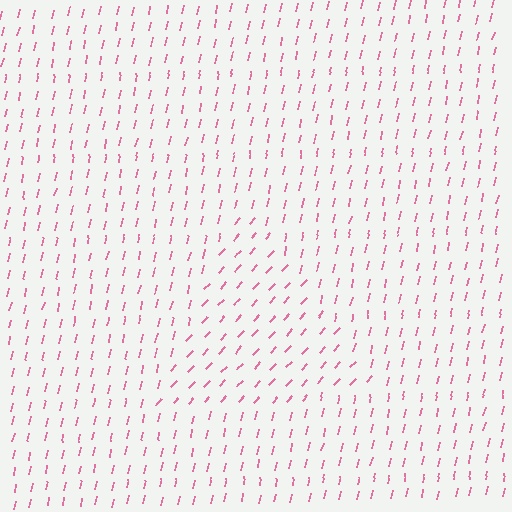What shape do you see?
I see a triangle.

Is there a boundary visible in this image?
Yes, there is a texture boundary formed by a change in line orientation.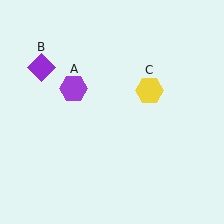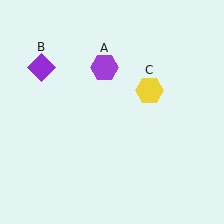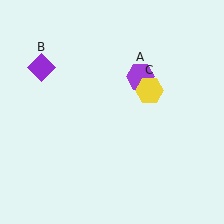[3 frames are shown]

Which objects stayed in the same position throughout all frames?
Purple diamond (object B) and yellow hexagon (object C) remained stationary.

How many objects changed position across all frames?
1 object changed position: purple hexagon (object A).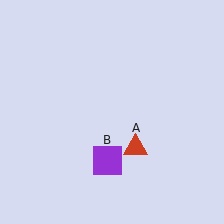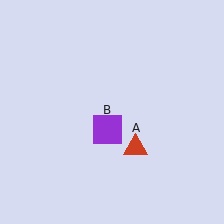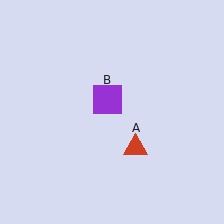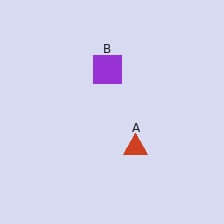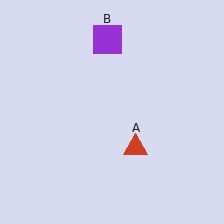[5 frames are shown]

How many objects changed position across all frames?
1 object changed position: purple square (object B).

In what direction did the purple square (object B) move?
The purple square (object B) moved up.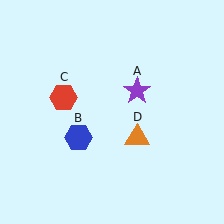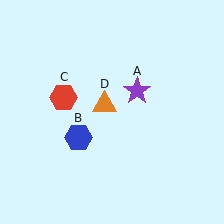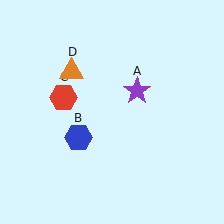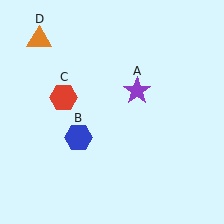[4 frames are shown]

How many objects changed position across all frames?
1 object changed position: orange triangle (object D).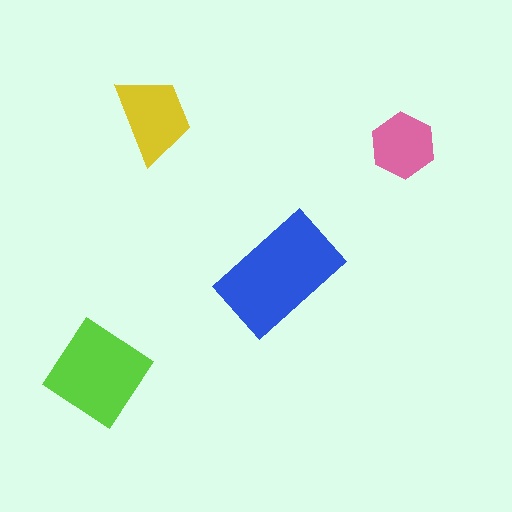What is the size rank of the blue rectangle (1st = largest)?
1st.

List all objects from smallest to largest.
The pink hexagon, the yellow trapezoid, the lime diamond, the blue rectangle.